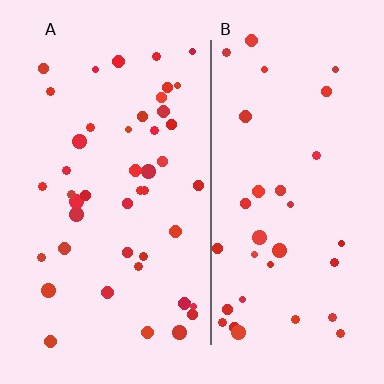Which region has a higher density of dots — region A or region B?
A (the left).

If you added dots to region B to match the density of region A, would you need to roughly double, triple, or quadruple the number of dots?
Approximately double.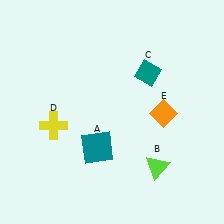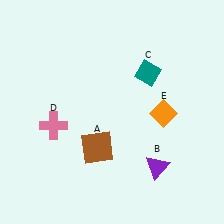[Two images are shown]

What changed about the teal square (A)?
In Image 1, A is teal. In Image 2, it changed to brown.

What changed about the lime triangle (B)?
In Image 1, B is lime. In Image 2, it changed to purple.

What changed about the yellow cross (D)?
In Image 1, D is yellow. In Image 2, it changed to pink.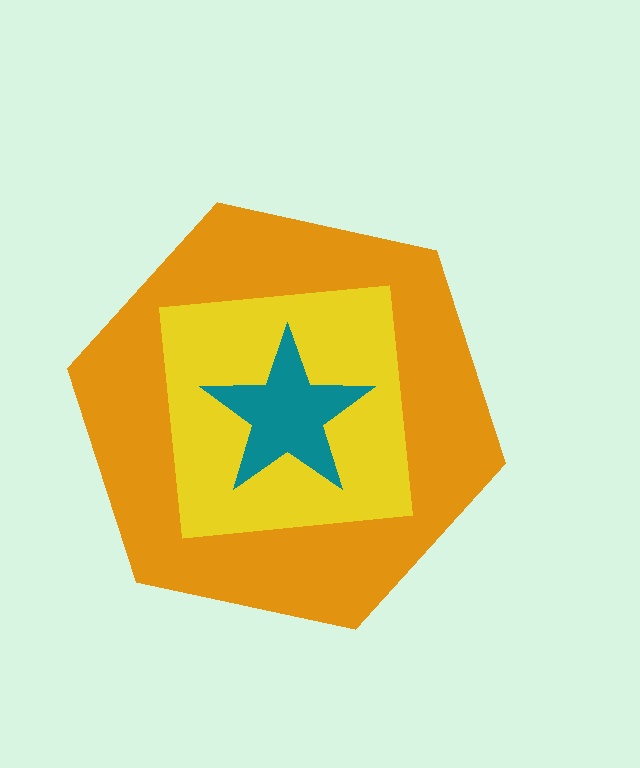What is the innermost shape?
The teal star.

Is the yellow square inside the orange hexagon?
Yes.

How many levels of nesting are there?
3.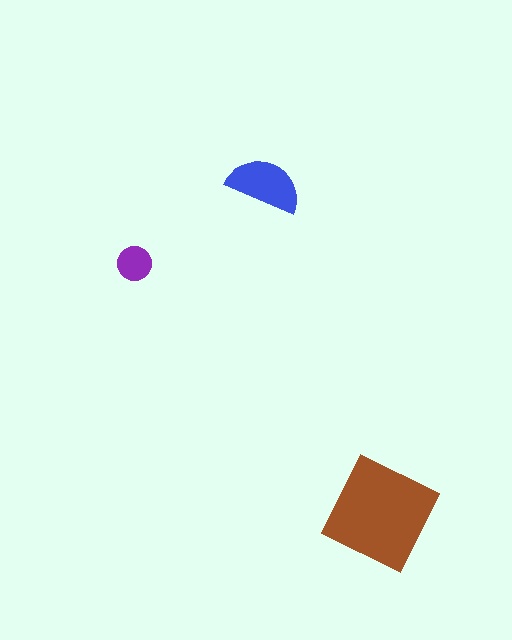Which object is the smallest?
The purple circle.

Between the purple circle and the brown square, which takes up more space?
The brown square.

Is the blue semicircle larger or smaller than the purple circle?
Larger.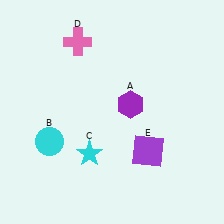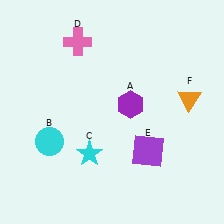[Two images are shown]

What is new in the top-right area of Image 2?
An orange triangle (F) was added in the top-right area of Image 2.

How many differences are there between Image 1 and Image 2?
There is 1 difference between the two images.